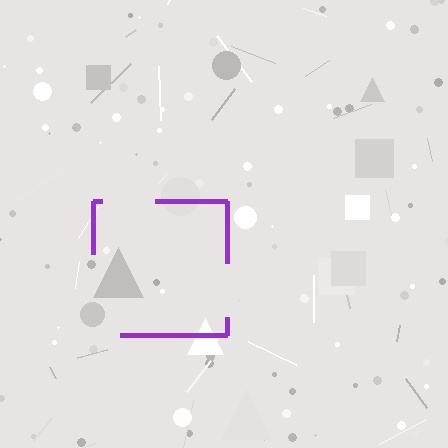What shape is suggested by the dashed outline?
The dashed outline suggests a square.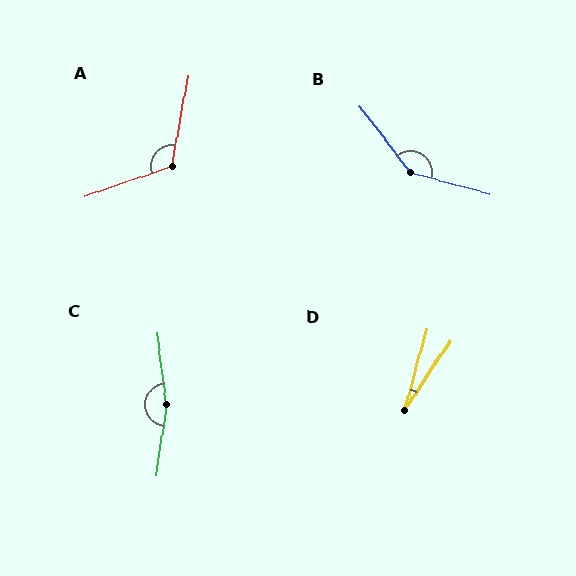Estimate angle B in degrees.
Approximately 142 degrees.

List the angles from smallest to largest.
D (18°), A (120°), B (142°), C (164°).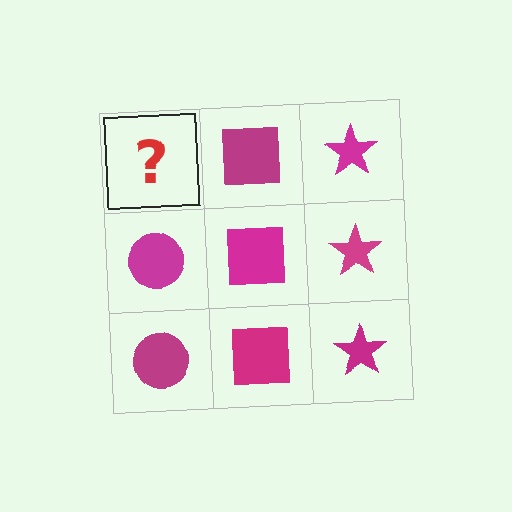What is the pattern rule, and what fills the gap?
The rule is that each column has a consistent shape. The gap should be filled with a magenta circle.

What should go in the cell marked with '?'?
The missing cell should contain a magenta circle.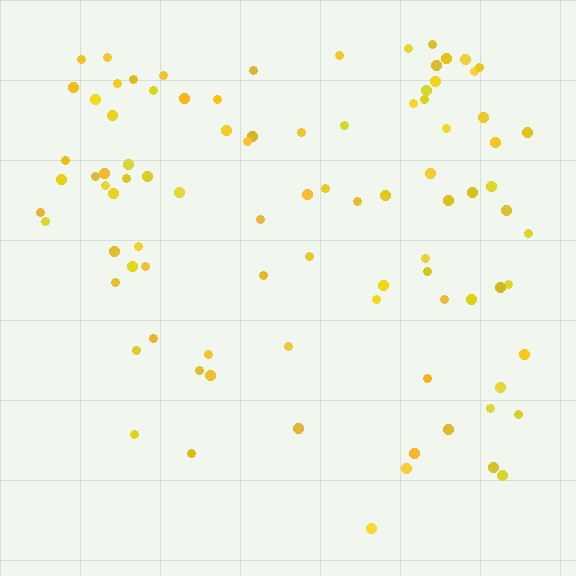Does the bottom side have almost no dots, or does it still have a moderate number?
Still a moderate number, just noticeably fewer than the top.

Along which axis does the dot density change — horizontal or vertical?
Vertical.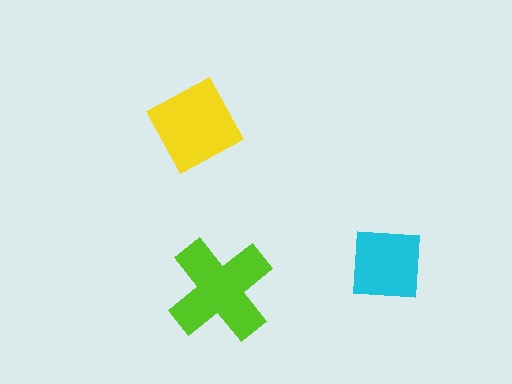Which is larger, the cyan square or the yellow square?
The yellow square.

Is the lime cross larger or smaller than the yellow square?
Larger.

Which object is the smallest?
The cyan square.